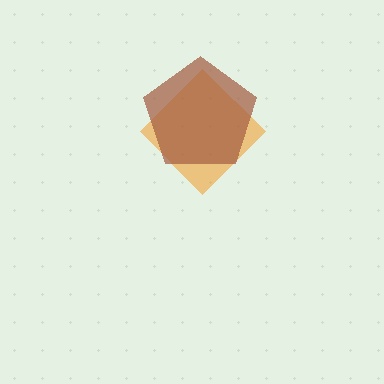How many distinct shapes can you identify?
There are 2 distinct shapes: an orange diamond, a brown pentagon.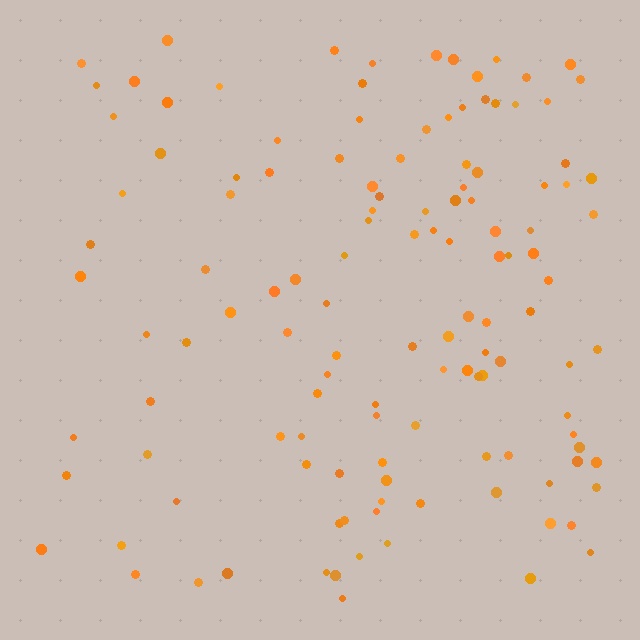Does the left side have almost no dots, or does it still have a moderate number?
Still a moderate number, just noticeably fewer than the right.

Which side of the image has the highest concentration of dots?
The right.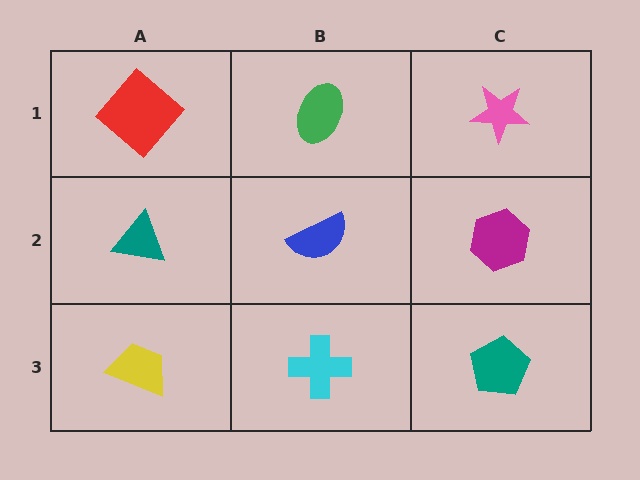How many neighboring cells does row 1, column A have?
2.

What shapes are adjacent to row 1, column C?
A magenta hexagon (row 2, column C), a green ellipse (row 1, column B).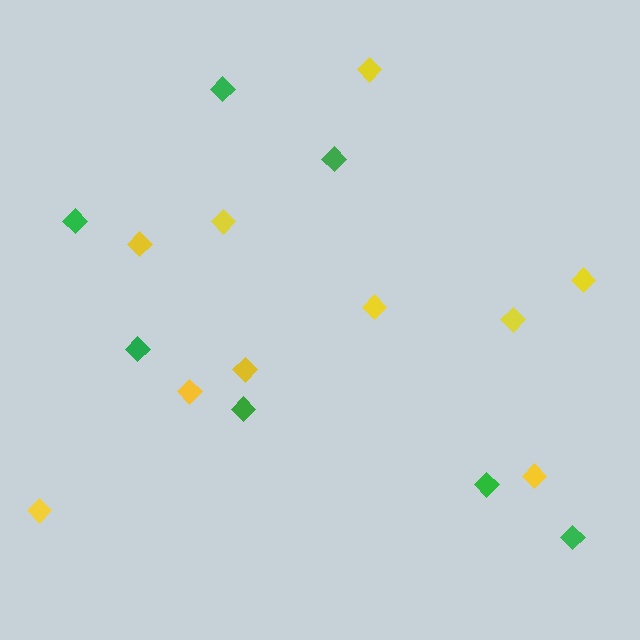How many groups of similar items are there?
There are 2 groups: one group of yellow diamonds (10) and one group of green diamonds (7).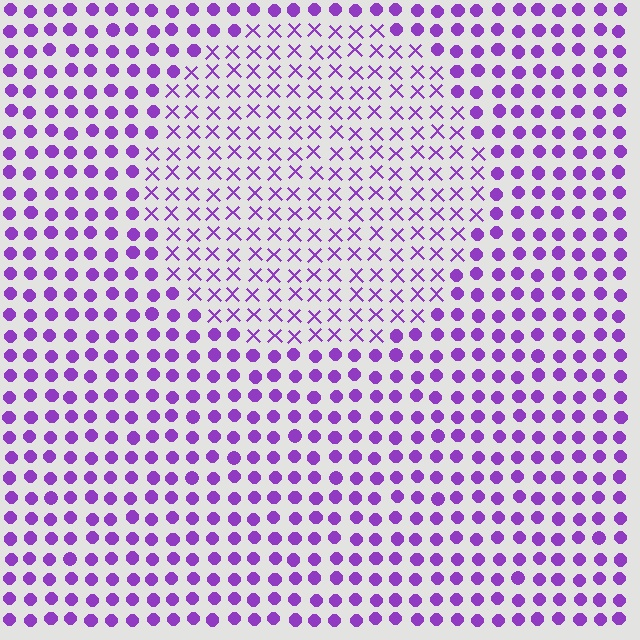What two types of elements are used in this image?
The image uses X marks inside the circle region and circles outside it.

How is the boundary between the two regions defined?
The boundary is defined by a change in element shape: X marks inside vs. circles outside. All elements share the same color and spacing.